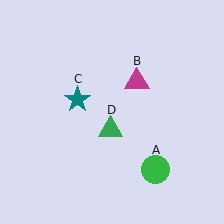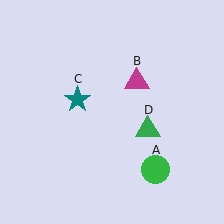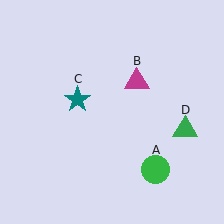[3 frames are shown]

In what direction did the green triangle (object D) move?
The green triangle (object D) moved right.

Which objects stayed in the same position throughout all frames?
Green circle (object A) and magenta triangle (object B) and teal star (object C) remained stationary.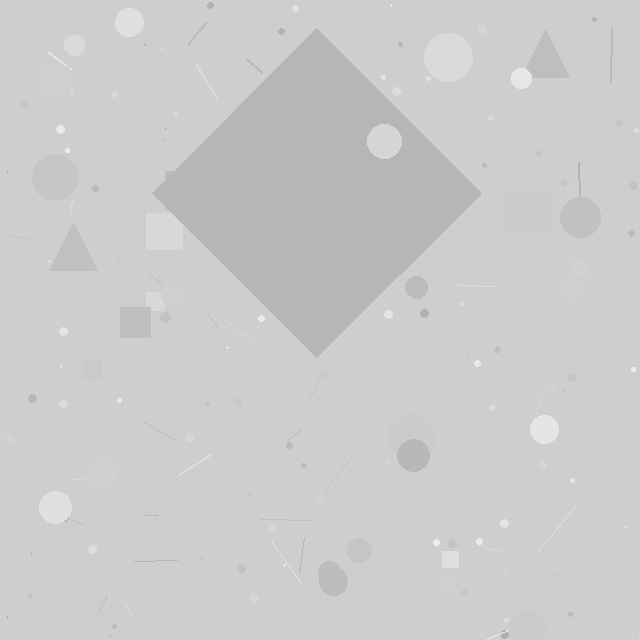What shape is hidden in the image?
A diamond is hidden in the image.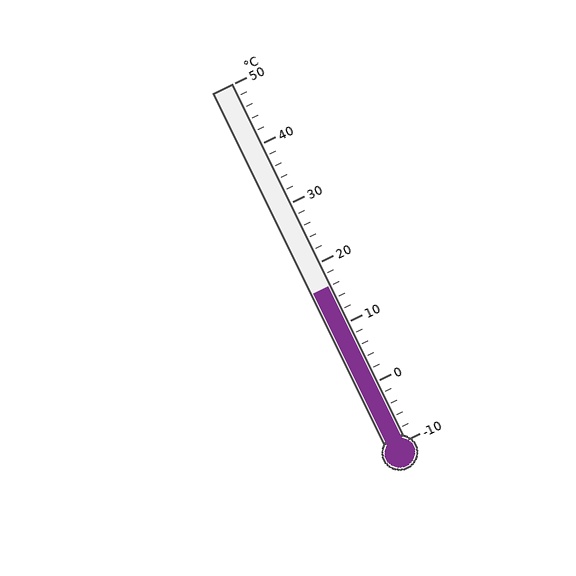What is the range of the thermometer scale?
The thermometer scale ranges from -10°C to 50°C.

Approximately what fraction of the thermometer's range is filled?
The thermometer is filled to approximately 45% of its range.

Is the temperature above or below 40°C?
The temperature is below 40°C.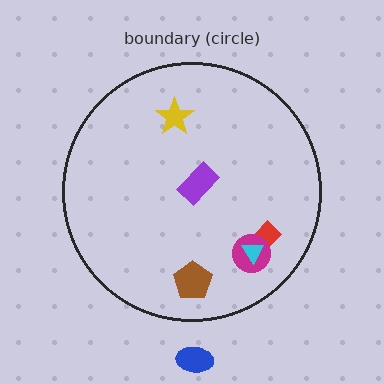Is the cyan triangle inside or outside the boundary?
Inside.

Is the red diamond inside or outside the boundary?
Inside.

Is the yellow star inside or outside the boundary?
Inside.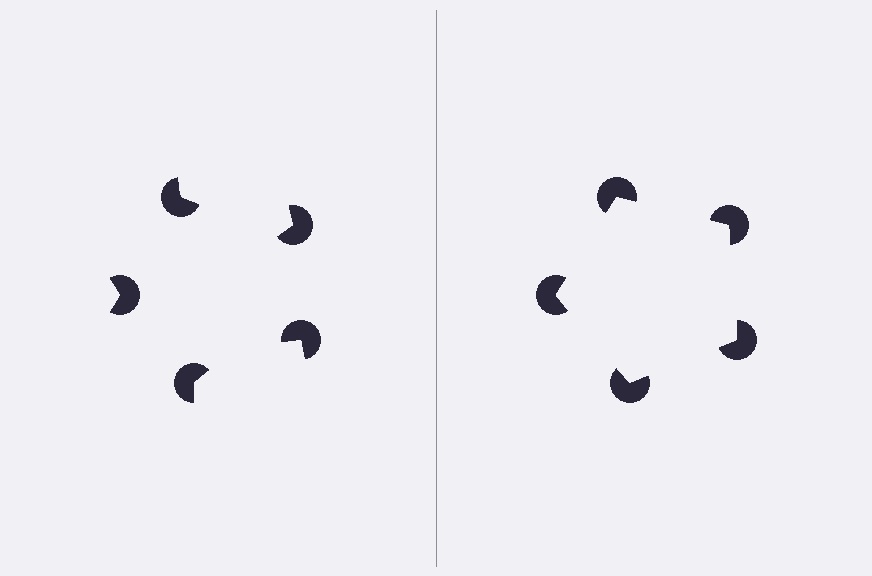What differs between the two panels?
The pac-man discs are positioned identically on both sides; only the wedge orientations differ. On the right they align to a pentagon; on the left they are misaligned.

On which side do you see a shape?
An illusory pentagon appears on the right side. On the left side the wedge cuts are rotated, so no coherent shape forms.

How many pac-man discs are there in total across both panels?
10 — 5 on each side.